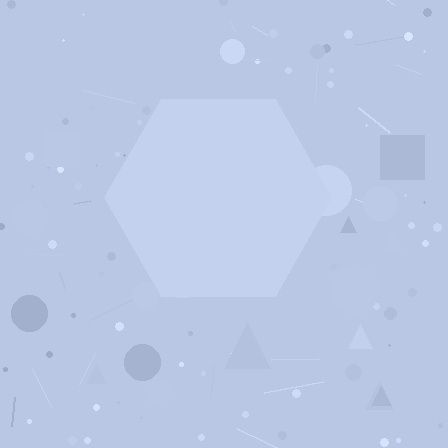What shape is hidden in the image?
A hexagon is hidden in the image.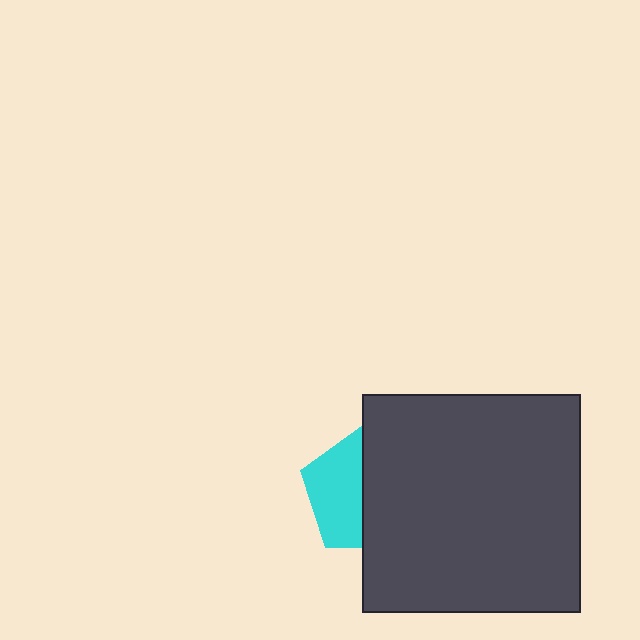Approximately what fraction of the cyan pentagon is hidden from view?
Roughly 54% of the cyan pentagon is hidden behind the dark gray square.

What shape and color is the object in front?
The object in front is a dark gray square.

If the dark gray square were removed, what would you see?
You would see the complete cyan pentagon.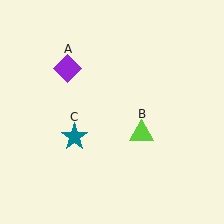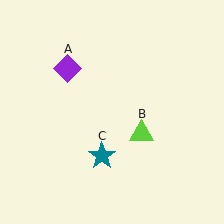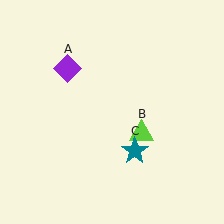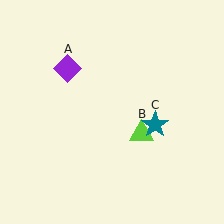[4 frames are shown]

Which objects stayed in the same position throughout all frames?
Purple diamond (object A) and lime triangle (object B) remained stationary.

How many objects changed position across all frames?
1 object changed position: teal star (object C).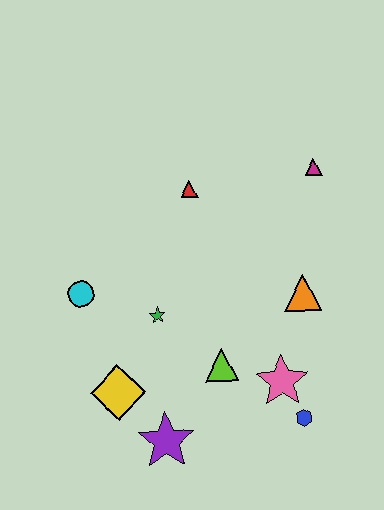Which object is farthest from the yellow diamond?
The magenta triangle is farthest from the yellow diamond.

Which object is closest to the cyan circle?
The green star is closest to the cyan circle.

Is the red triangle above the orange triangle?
Yes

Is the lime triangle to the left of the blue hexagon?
Yes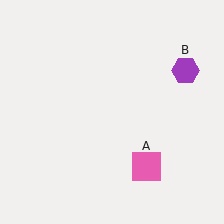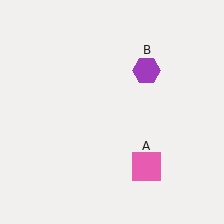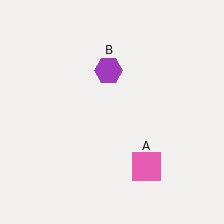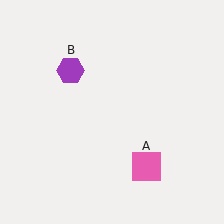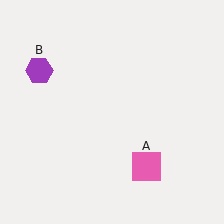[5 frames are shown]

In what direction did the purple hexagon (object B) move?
The purple hexagon (object B) moved left.